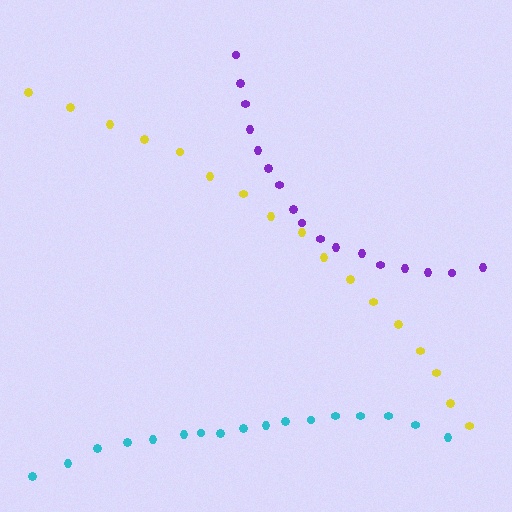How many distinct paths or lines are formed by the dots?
There are 3 distinct paths.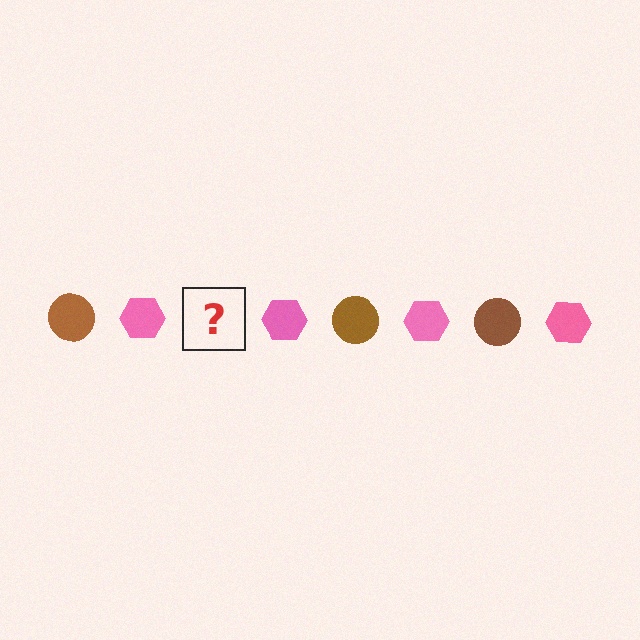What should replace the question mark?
The question mark should be replaced with a brown circle.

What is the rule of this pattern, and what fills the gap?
The rule is that the pattern alternates between brown circle and pink hexagon. The gap should be filled with a brown circle.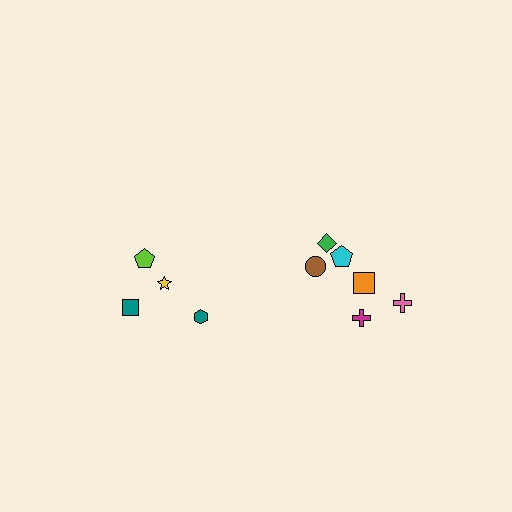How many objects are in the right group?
There are 6 objects.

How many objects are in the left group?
There are 4 objects.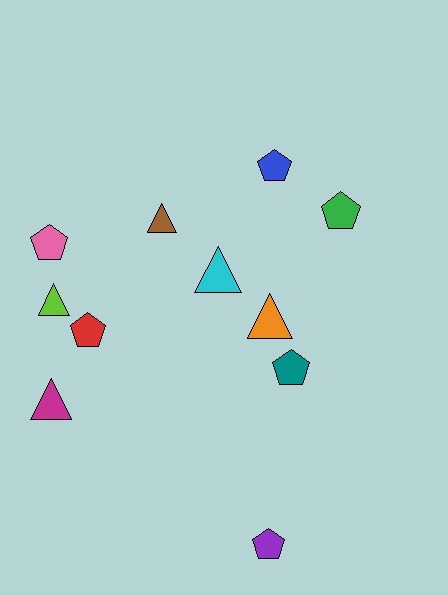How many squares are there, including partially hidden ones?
There are no squares.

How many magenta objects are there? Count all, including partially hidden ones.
There is 1 magenta object.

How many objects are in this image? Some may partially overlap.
There are 11 objects.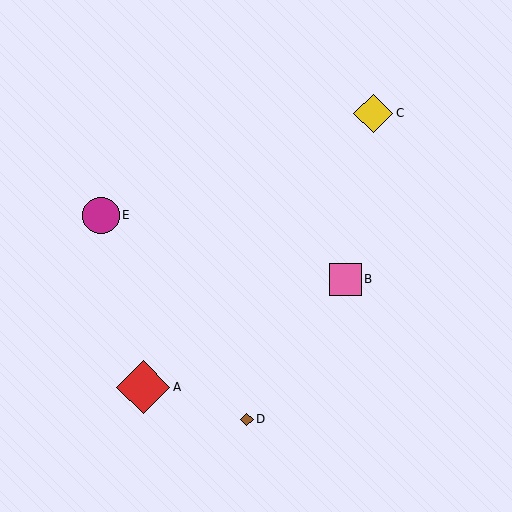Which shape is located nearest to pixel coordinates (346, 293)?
The pink square (labeled B) at (345, 279) is nearest to that location.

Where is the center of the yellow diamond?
The center of the yellow diamond is at (373, 113).